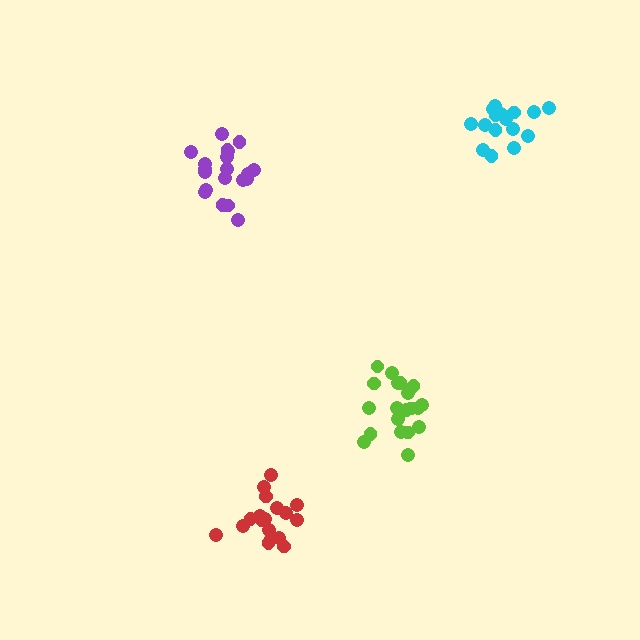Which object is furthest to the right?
The cyan cluster is rightmost.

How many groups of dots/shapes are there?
There are 4 groups.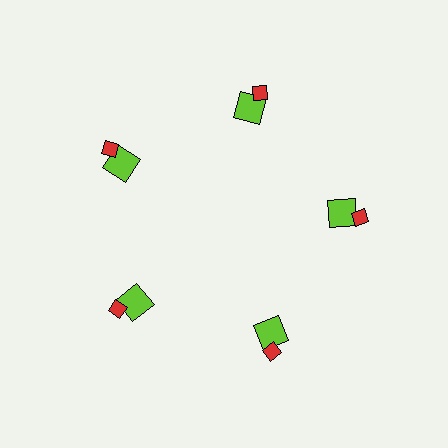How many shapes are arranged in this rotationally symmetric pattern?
There are 10 shapes, arranged in 5 groups of 2.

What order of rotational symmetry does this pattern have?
This pattern has 5-fold rotational symmetry.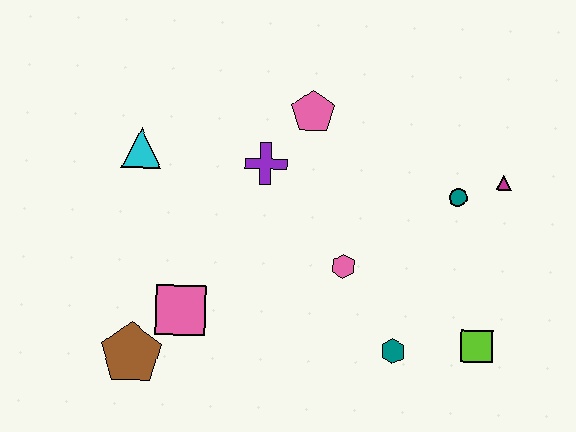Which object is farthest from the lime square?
The cyan triangle is farthest from the lime square.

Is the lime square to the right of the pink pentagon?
Yes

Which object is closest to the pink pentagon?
The purple cross is closest to the pink pentagon.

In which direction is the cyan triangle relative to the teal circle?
The cyan triangle is to the left of the teal circle.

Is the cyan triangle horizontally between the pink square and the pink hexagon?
No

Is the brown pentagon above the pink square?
No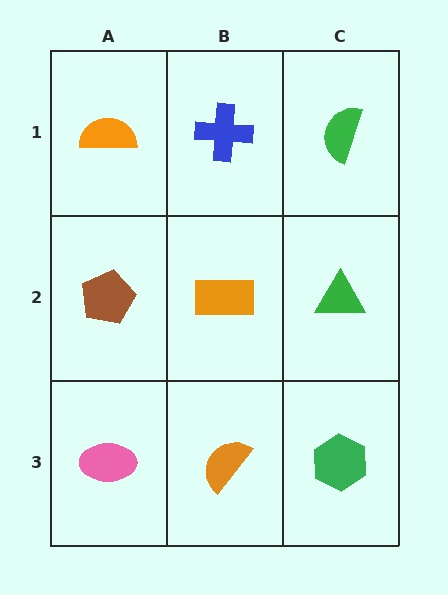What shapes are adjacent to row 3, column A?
A brown pentagon (row 2, column A), an orange semicircle (row 3, column B).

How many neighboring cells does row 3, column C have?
2.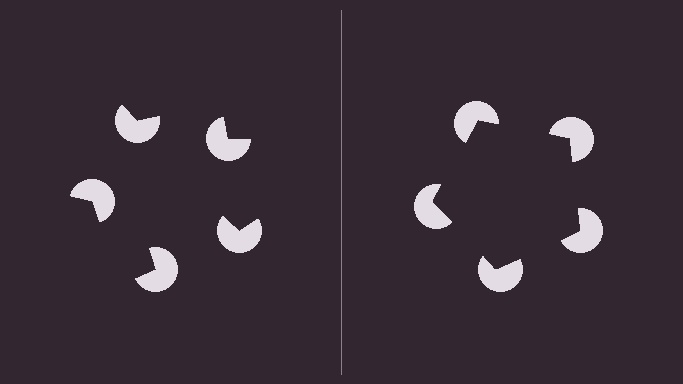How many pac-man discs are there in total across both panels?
10 — 5 on each side.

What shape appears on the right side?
An illusory pentagon.